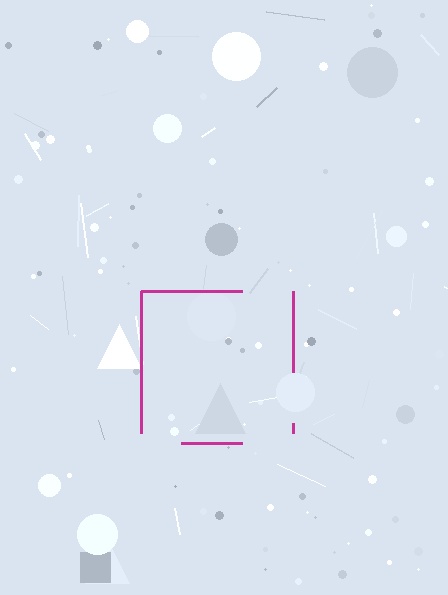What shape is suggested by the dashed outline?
The dashed outline suggests a square.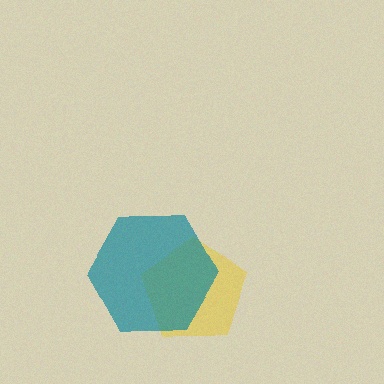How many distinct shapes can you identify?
There are 2 distinct shapes: a yellow pentagon, a teal hexagon.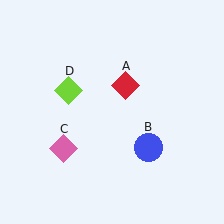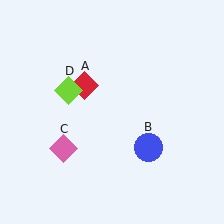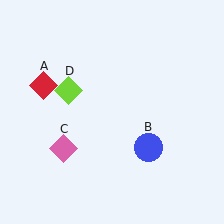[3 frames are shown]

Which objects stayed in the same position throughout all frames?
Blue circle (object B) and pink diamond (object C) and lime diamond (object D) remained stationary.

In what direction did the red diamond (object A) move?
The red diamond (object A) moved left.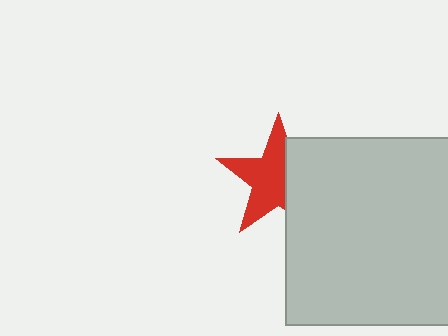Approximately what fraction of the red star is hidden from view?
Roughly 38% of the red star is hidden behind the light gray square.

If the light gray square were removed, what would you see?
You would see the complete red star.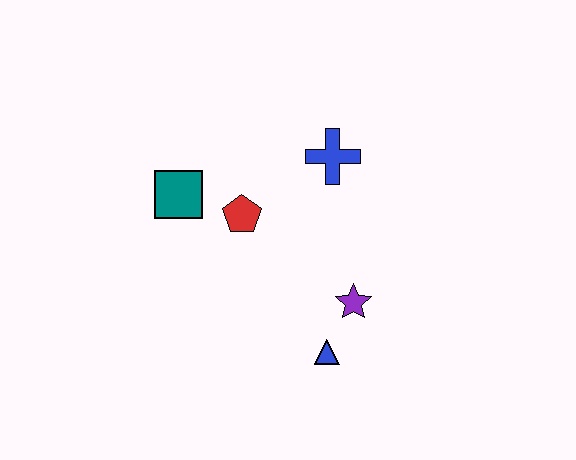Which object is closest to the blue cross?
The red pentagon is closest to the blue cross.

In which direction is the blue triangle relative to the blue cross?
The blue triangle is below the blue cross.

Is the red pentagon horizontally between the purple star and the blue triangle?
No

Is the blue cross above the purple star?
Yes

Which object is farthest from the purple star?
The teal square is farthest from the purple star.